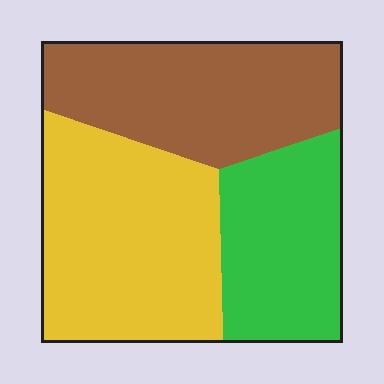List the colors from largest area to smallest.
From largest to smallest: yellow, brown, green.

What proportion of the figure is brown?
Brown covers about 35% of the figure.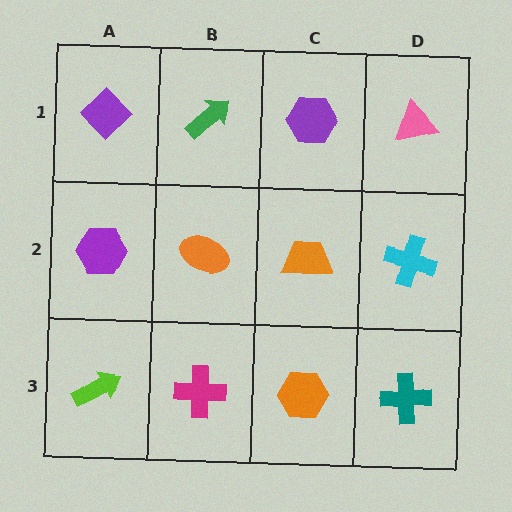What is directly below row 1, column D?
A cyan cross.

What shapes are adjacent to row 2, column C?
A purple hexagon (row 1, column C), an orange hexagon (row 3, column C), an orange ellipse (row 2, column B), a cyan cross (row 2, column D).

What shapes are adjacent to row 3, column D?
A cyan cross (row 2, column D), an orange hexagon (row 3, column C).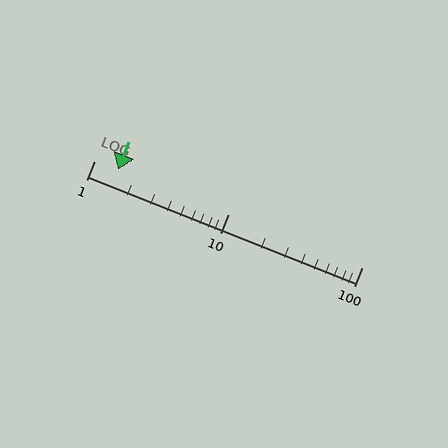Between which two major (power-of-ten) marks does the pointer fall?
The pointer is between 1 and 10.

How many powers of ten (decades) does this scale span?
The scale spans 2 decades, from 1 to 100.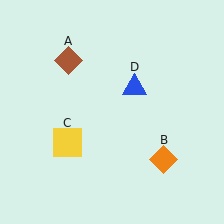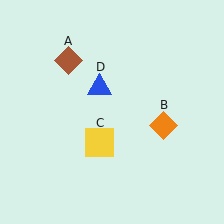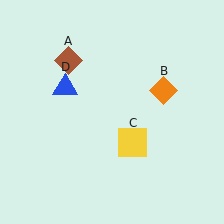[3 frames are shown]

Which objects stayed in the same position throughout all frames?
Brown diamond (object A) remained stationary.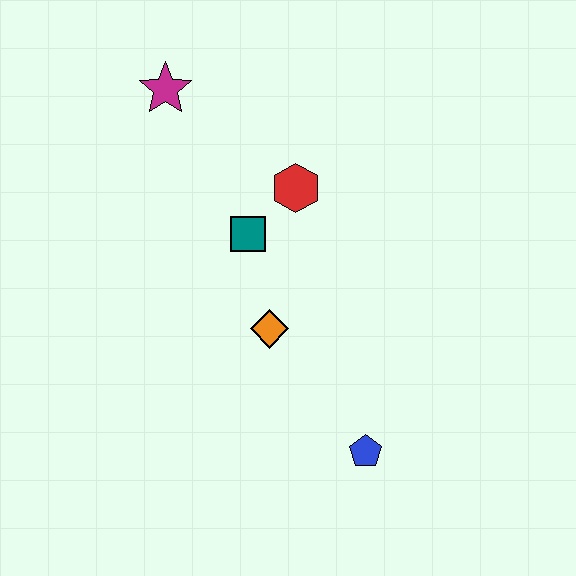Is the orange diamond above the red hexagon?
No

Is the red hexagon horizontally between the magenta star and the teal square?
No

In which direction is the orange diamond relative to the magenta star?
The orange diamond is below the magenta star.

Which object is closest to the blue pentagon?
The orange diamond is closest to the blue pentagon.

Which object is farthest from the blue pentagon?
The magenta star is farthest from the blue pentagon.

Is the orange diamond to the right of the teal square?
Yes